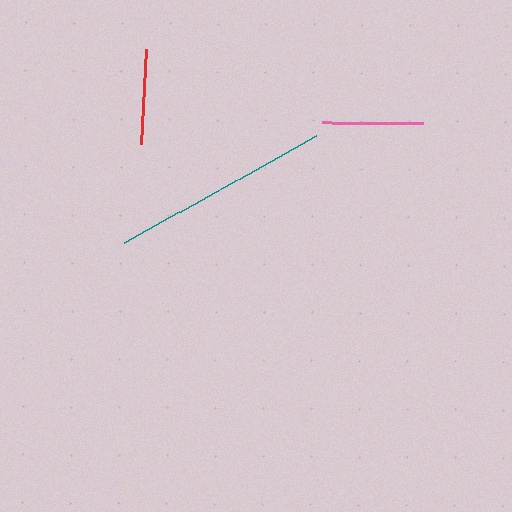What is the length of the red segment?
The red segment is approximately 95 pixels long.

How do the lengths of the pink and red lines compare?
The pink and red lines are approximately the same length.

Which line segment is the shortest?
The red line is the shortest at approximately 95 pixels.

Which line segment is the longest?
The teal line is the longest at approximately 220 pixels.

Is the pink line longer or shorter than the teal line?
The teal line is longer than the pink line.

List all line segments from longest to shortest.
From longest to shortest: teal, pink, red.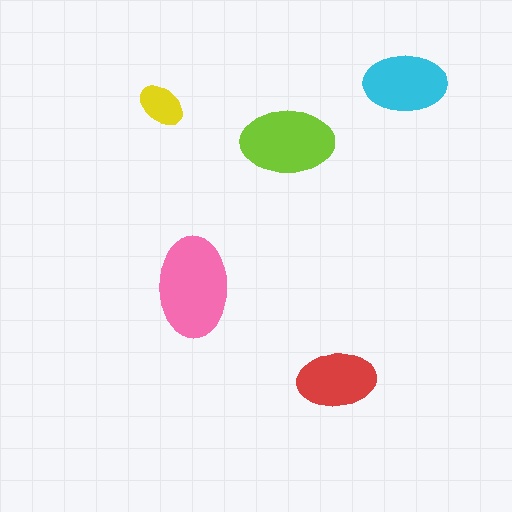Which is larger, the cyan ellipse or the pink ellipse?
The pink one.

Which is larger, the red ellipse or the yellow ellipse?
The red one.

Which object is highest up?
The cyan ellipse is topmost.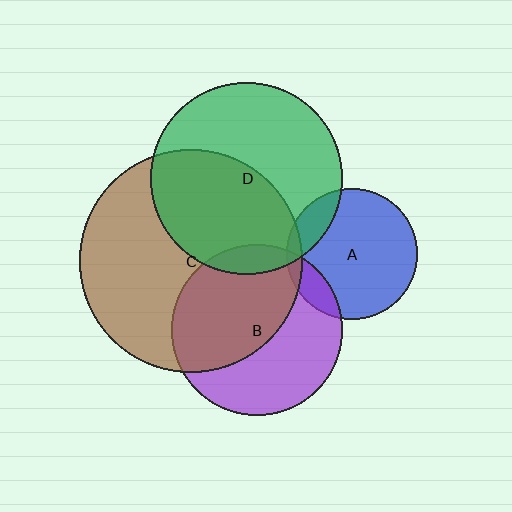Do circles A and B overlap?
Yes.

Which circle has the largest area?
Circle C (brown).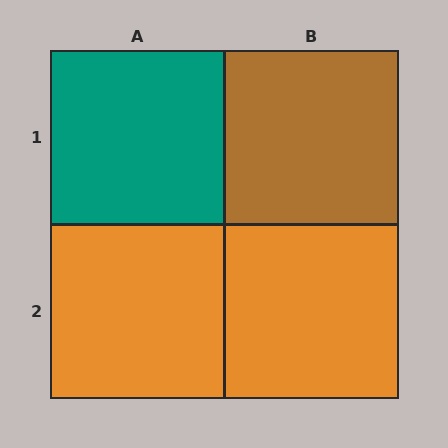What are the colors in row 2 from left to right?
Orange, orange.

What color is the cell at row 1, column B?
Brown.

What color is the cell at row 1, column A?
Teal.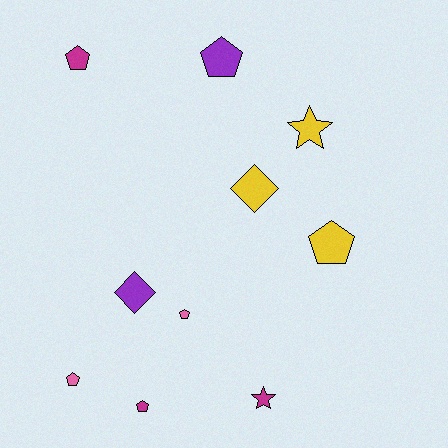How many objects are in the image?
There are 10 objects.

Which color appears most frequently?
Magenta, with 3 objects.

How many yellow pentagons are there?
There is 1 yellow pentagon.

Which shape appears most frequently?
Pentagon, with 6 objects.